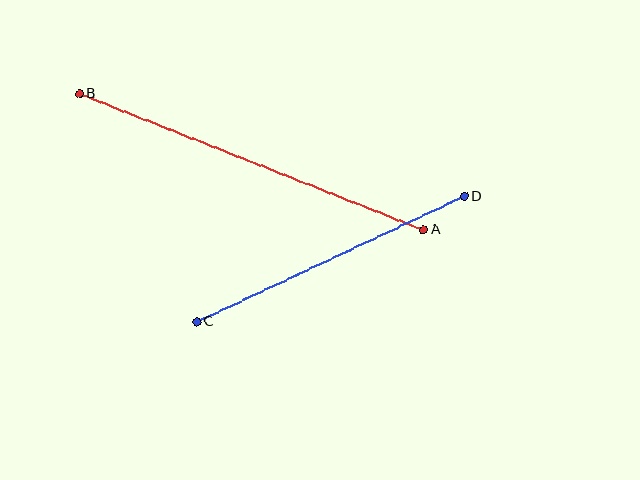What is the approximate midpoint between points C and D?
The midpoint is at approximately (331, 259) pixels.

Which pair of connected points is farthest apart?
Points A and B are farthest apart.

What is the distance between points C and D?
The distance is approximately 296 pixels.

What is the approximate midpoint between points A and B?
The midpoint is at approximately (251, 162) pixels.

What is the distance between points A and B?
The distance is approximately 370 pixels.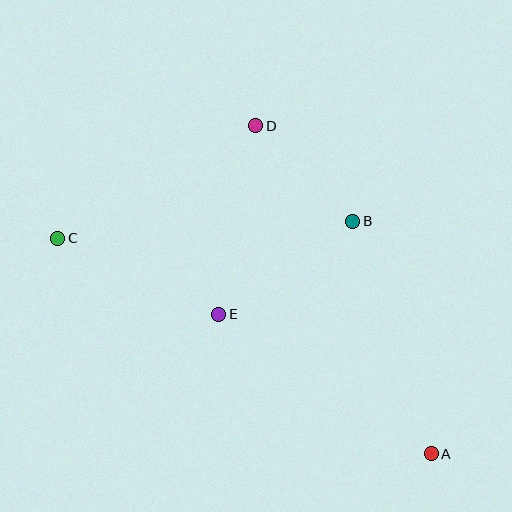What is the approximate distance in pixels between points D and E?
The distance between D and E is approximately 192 pixels.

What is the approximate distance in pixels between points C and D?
The distance between C and D is approximately 228 pixels.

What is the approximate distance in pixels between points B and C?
The distance between B and C is approximately 296 pixels.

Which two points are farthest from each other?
Points A and C are farthest from each other.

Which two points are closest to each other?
Points B and D are closest to each other.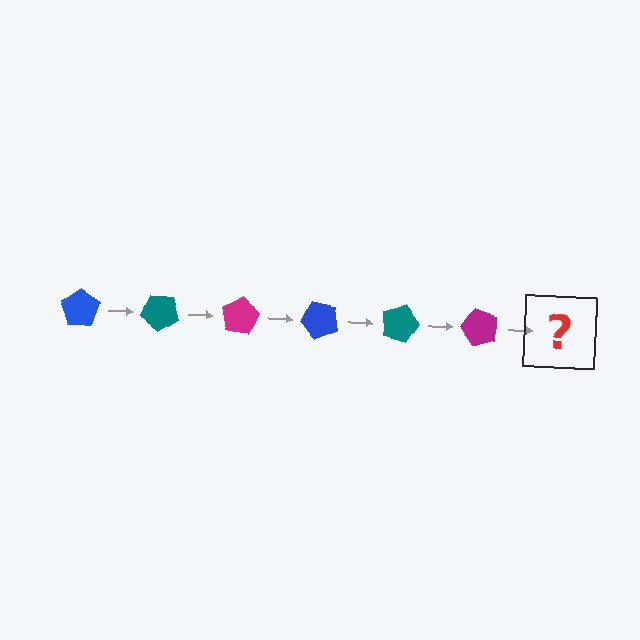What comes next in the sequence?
The next element should be a blue pentagon, rotated 240 degrees from the start.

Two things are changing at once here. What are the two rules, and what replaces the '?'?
The two rules are that it rotates 40 degrees each step and the color cycles through blue, teal, and magenta. The '?' should be a blue pentagon, rotated 240 degrees from the start.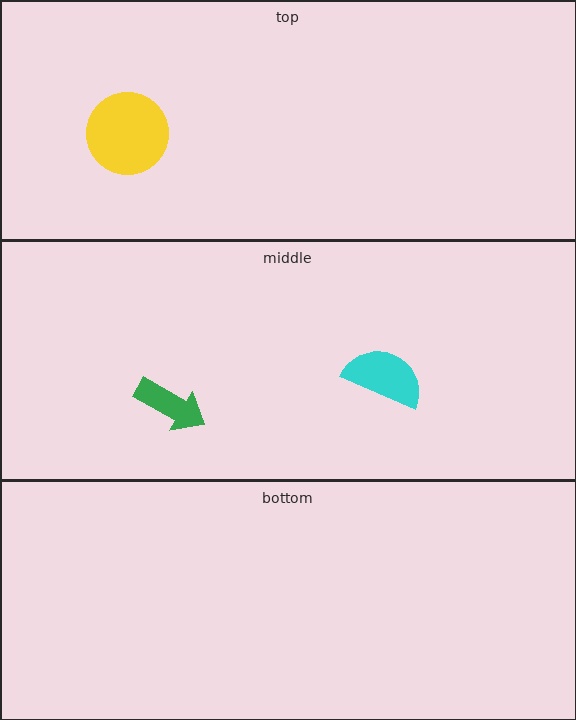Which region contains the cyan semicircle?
The middle region.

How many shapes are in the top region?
1.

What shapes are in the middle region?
The green arrow, the cyan semicircle.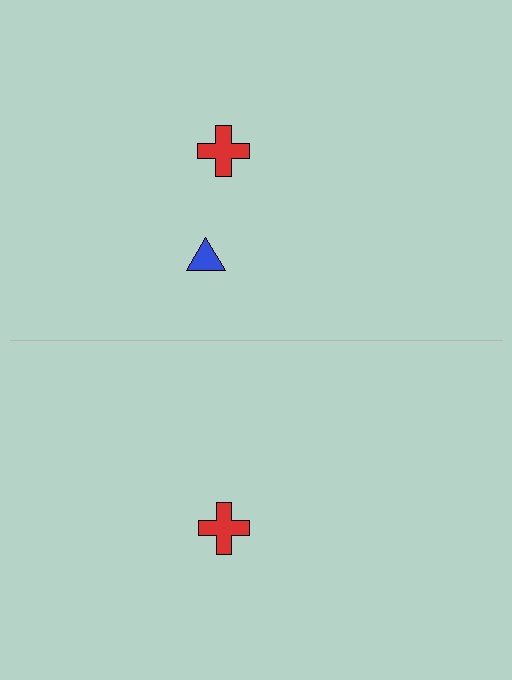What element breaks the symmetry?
A blue triangle is missing from the bottom side.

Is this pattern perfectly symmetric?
No, the pattern is not perfectly symmetric. A blue triangle is missing from the bottom side.